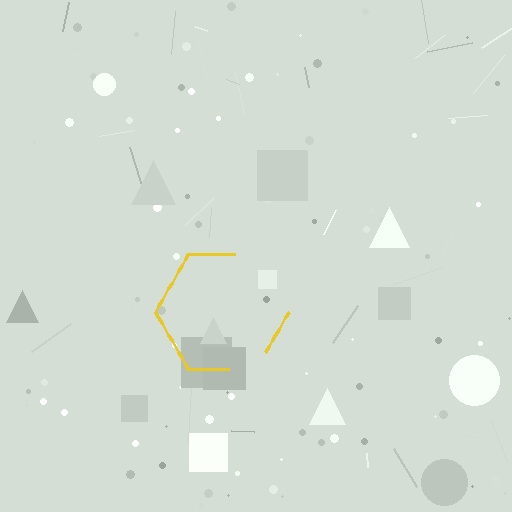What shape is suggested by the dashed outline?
The dashed outline suggests a hexagon.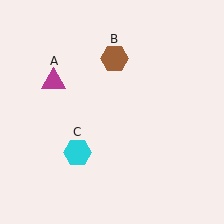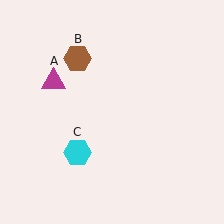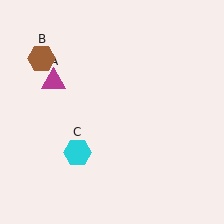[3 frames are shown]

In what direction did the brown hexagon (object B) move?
The brown hexagon (object B) moved left.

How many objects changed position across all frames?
1 object changed position: brown hexagon (object B).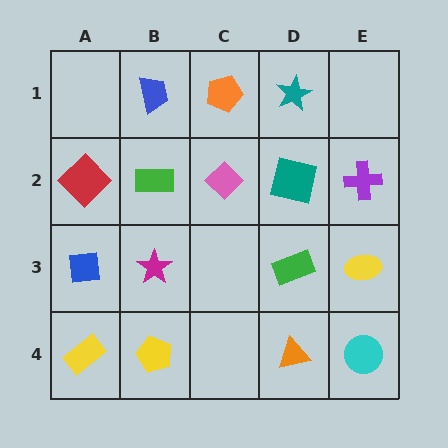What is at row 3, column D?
A green rectangle.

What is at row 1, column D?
A teal star.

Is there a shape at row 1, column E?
No, that cell is empty.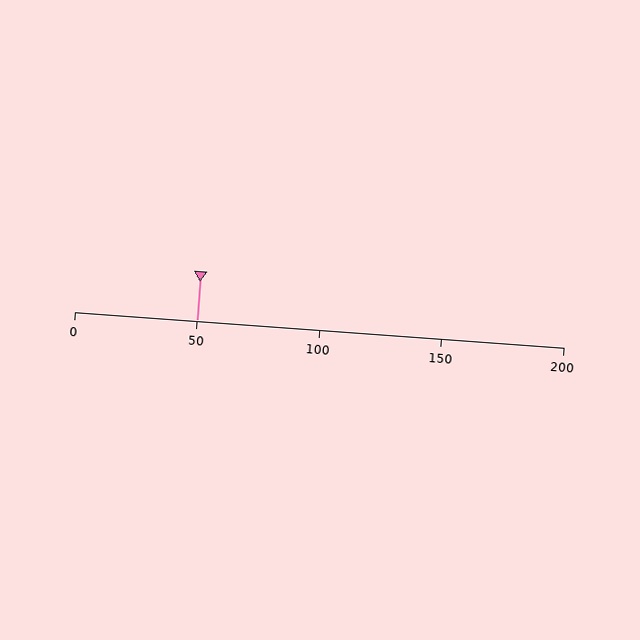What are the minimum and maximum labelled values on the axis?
The axis runs from 0 to 200.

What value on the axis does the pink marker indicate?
The marker indicates approximately 50.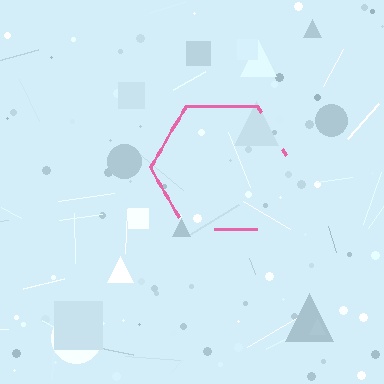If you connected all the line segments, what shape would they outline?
They would outline a hexagon.